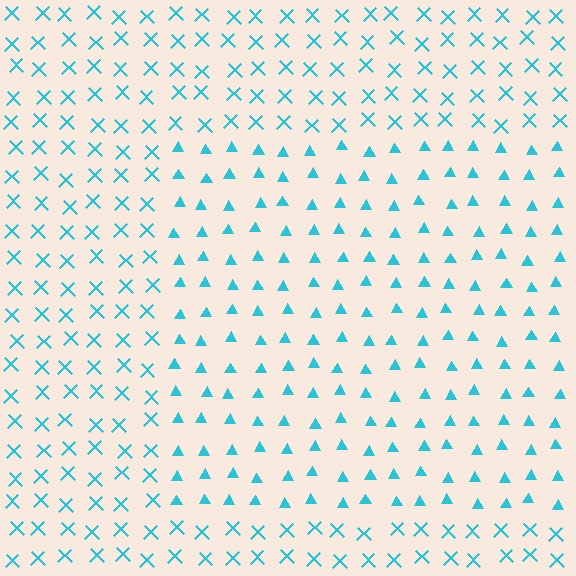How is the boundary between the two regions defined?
The boundary is defined by a change in element shape: triangles inside vs. X marks outside. All elements share the same color and spacing.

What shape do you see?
I see a rectangle.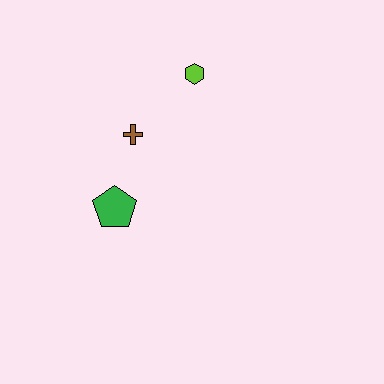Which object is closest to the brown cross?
The green pentagon is closest to the brown cross.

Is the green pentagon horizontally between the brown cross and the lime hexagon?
No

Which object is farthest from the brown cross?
The lime hexagon is farthest from the brown cross.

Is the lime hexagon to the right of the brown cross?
Yes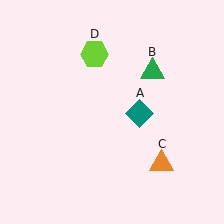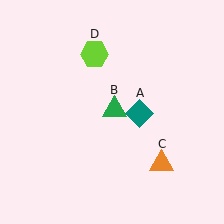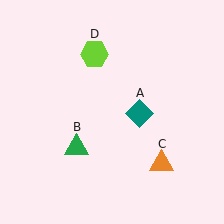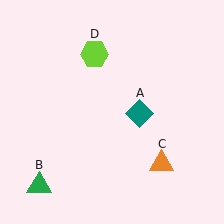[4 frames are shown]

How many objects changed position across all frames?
1 object changed position: green triangle (object B).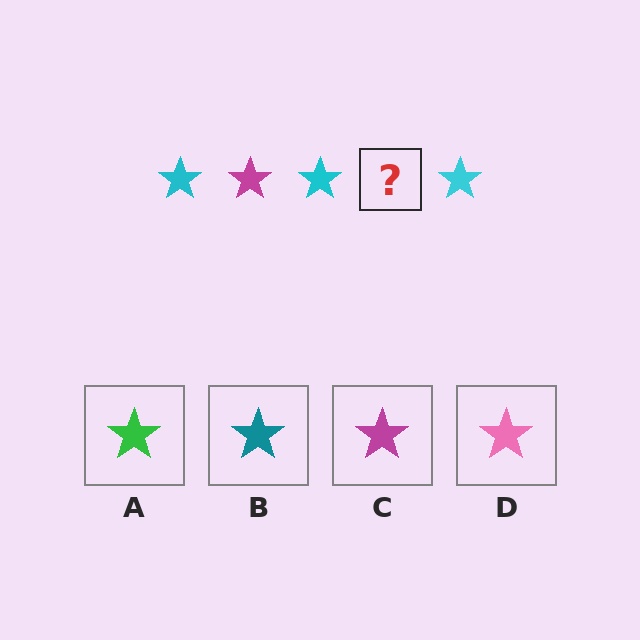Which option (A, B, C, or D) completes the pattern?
C.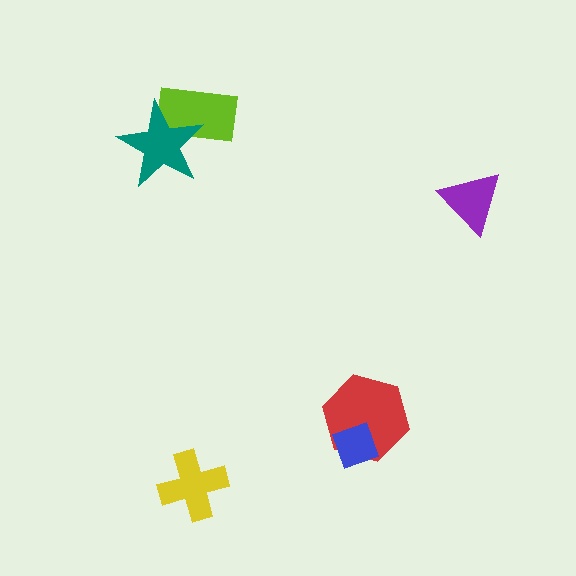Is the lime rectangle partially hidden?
Yes, it is partially covered by another shape.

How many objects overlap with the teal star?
1 object overlaps with the teal star.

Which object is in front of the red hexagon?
The blue diamond is in front of the red hexagon.